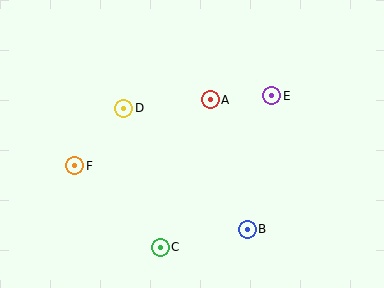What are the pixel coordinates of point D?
Point D is at (124, 108).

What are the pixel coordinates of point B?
Point B is at (247, 229).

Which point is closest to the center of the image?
Point A at (210, 100) is closest to the center.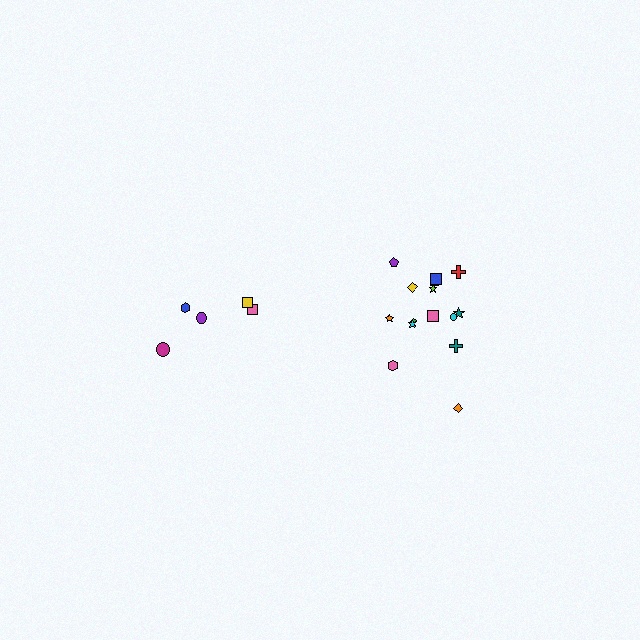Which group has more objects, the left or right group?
The right group.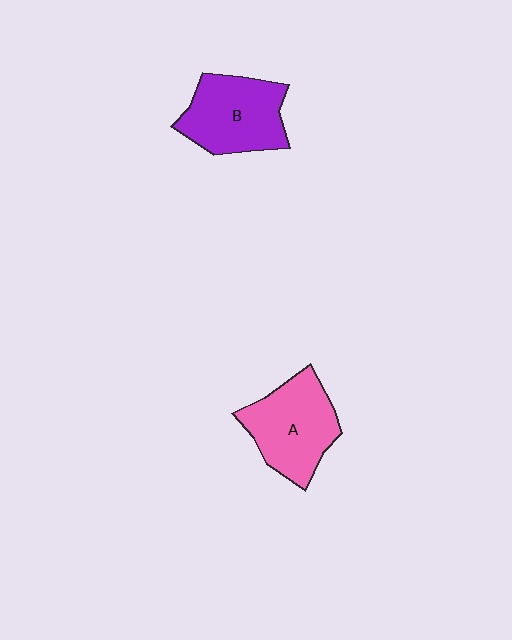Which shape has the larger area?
Shape A (pink).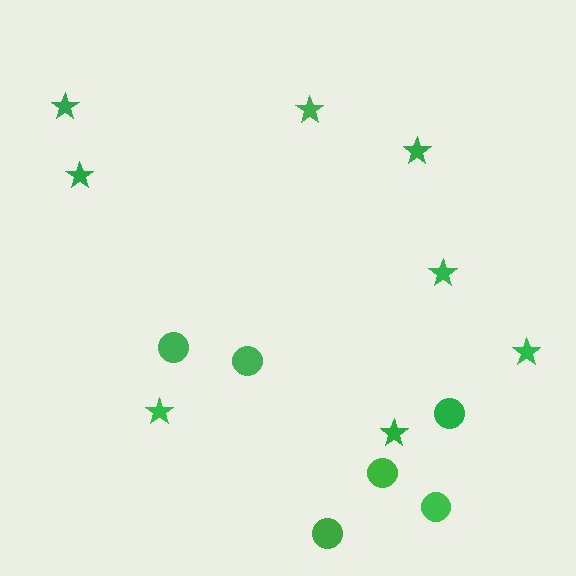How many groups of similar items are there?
There are 2 groups: one group of circles (6) and one group of stars (8).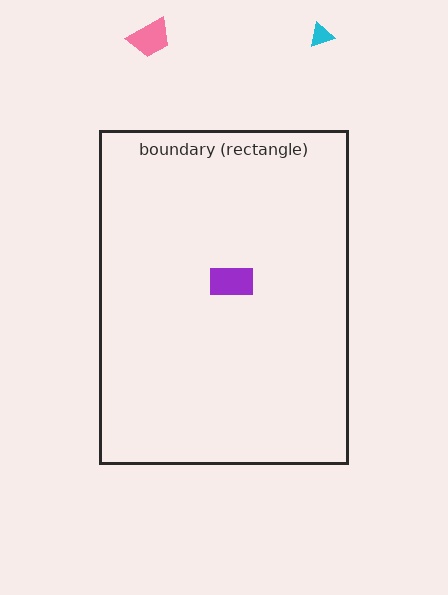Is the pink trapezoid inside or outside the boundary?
Outside.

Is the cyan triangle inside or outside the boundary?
Outside.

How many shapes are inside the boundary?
1 inside, 2 outside.